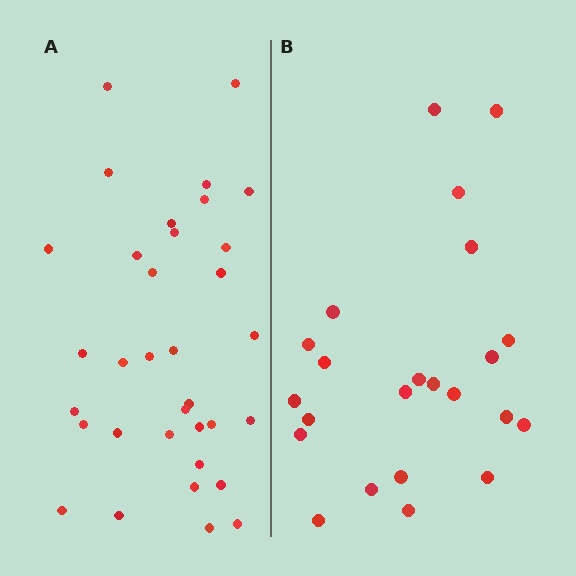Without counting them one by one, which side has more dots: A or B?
Region A (the left region) has more dots.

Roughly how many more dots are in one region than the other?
Region A has roughly 12 or so more dots than region B.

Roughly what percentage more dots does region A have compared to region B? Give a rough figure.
About 50% more.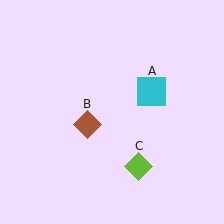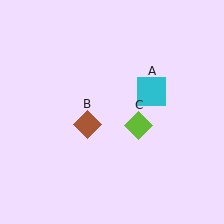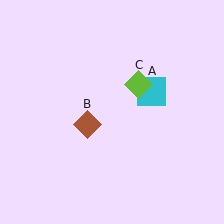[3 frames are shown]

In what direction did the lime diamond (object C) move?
The lime diamond (object C) moved up.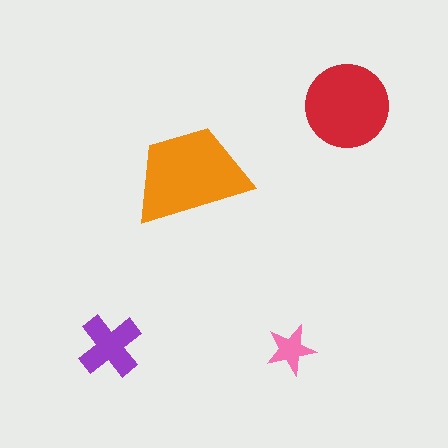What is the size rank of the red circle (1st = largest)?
2nd.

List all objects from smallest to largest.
The pink star, the purple cross, the red circle, the orange trapezoid.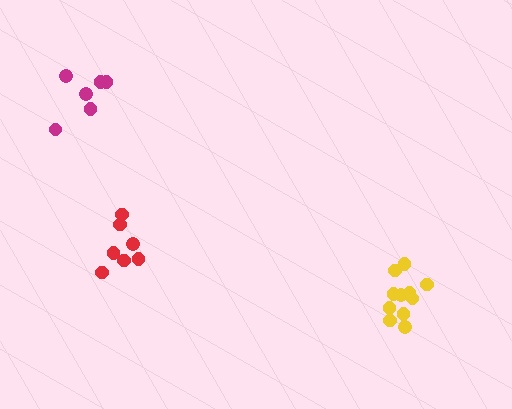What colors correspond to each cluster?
The clusters are colored: magenta, red, yellow.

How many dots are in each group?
Group 1: 6 dots, Group 2: 7 dots, Group 3: 11 dots (24 total).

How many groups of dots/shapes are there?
There are 3 groups.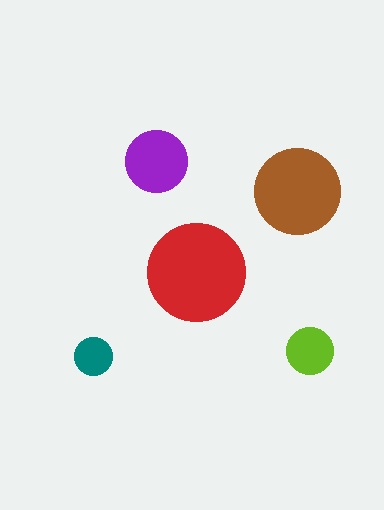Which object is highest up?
The purple circle is topmost.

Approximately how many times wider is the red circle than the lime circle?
About 2 times wider.